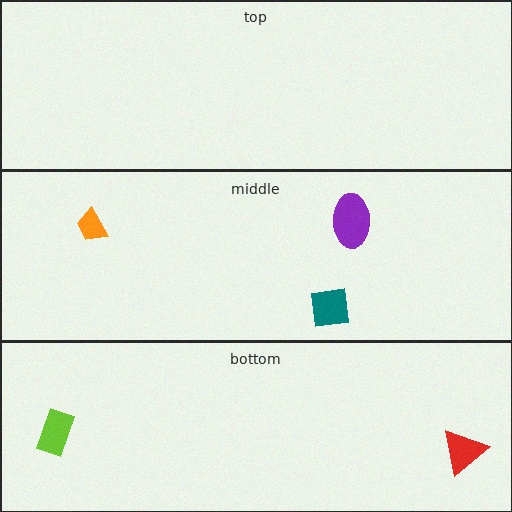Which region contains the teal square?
The middle region.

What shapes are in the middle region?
The orange trapezoid, the teal square, the purple ellipse.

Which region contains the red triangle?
The bottom region.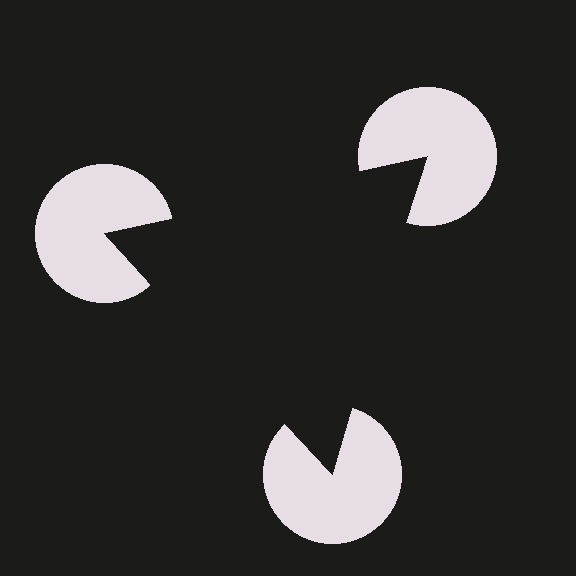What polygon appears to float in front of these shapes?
An illusory triangle — its edges are inferred from the aligned wedge cuts in the pac-man discs, not physically drawn.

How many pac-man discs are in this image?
There are 3 — one at each vertex of the illusory triangle.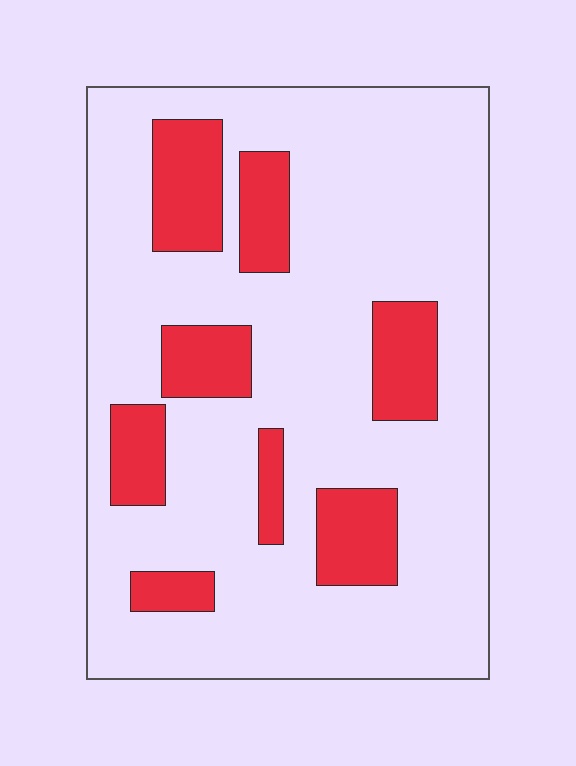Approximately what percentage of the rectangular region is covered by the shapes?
Approximately 20%.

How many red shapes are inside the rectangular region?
8.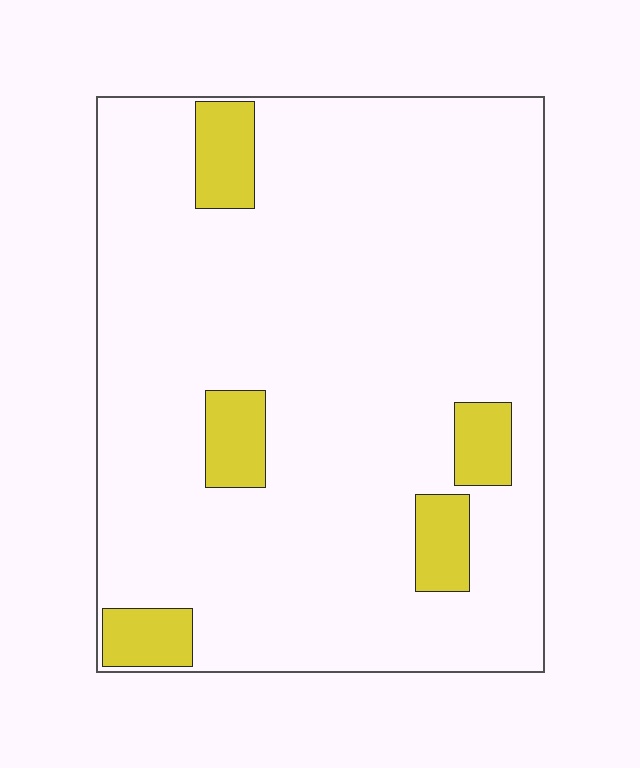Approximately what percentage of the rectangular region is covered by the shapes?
Approximately 10%.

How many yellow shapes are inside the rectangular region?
5.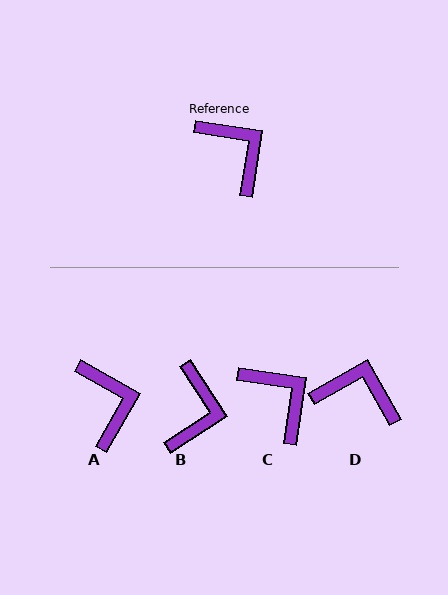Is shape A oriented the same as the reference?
No, it is off by about 21 degrees.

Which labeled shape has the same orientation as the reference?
C.